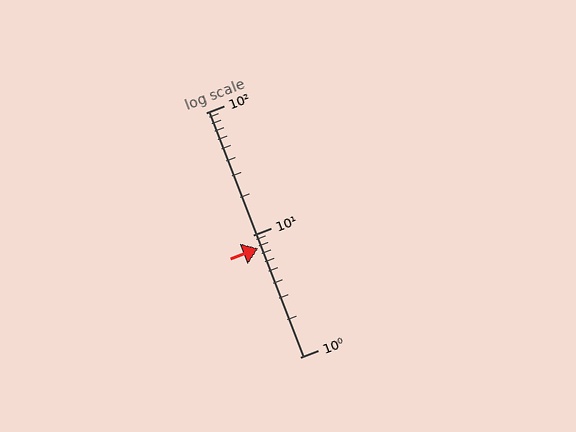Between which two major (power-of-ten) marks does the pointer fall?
The pointer is between 1 and 10.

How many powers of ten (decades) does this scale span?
The scale spans 2 decades, from 1 to 100.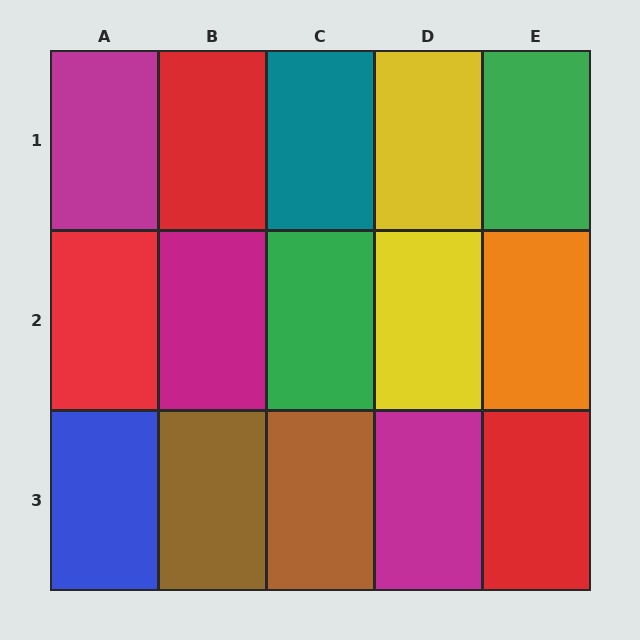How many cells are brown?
2 cells are brown.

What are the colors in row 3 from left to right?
Blue, brown, brown, magenta, red.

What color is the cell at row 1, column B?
Red.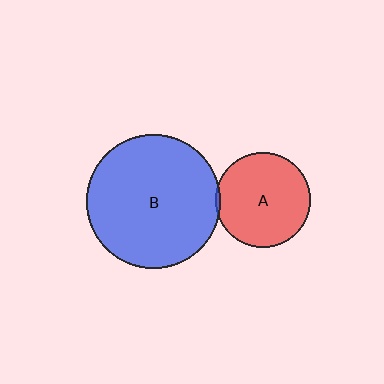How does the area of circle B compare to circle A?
Approximately 2.0 times.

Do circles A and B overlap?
Yes.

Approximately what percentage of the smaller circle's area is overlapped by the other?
Approximately 5%.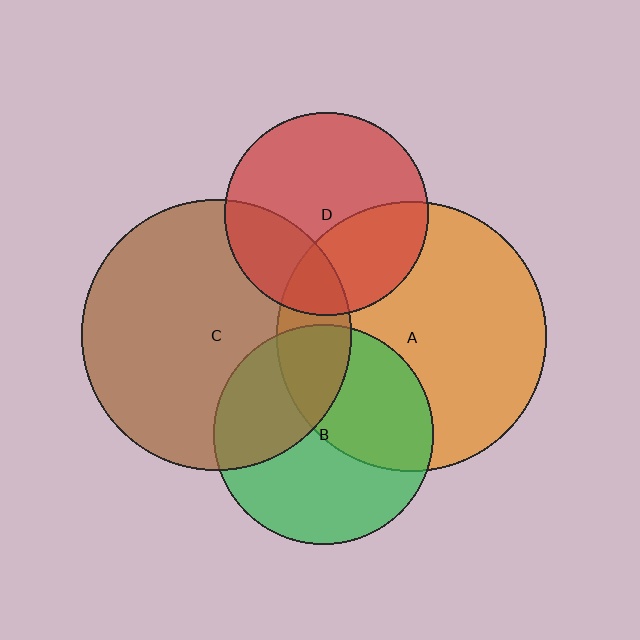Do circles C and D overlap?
Yes.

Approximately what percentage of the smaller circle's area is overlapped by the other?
Approximately 25%.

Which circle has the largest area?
Circle C (brown).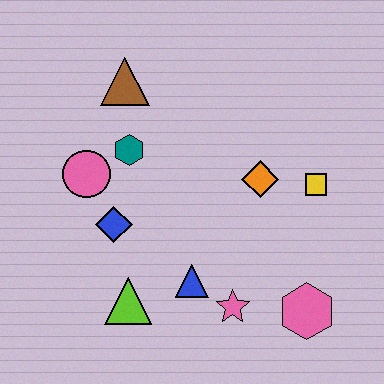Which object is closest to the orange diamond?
The yellow square is closest to the orange diamond.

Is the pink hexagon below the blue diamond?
Yes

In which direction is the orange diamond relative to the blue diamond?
The orange diamond is to the right of the blue diamond.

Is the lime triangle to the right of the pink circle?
Yes